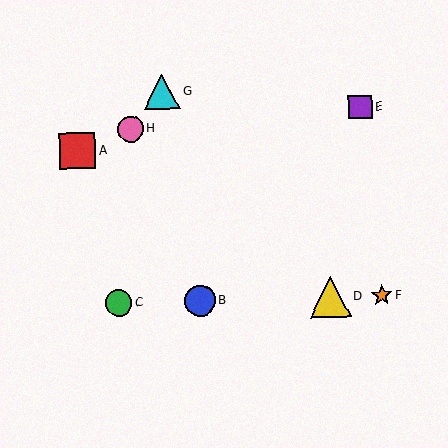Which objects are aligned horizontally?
Objects B, C, D, F are aligned horizontally.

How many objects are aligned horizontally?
4 objects (B, C, D, F) are aligned horizontally.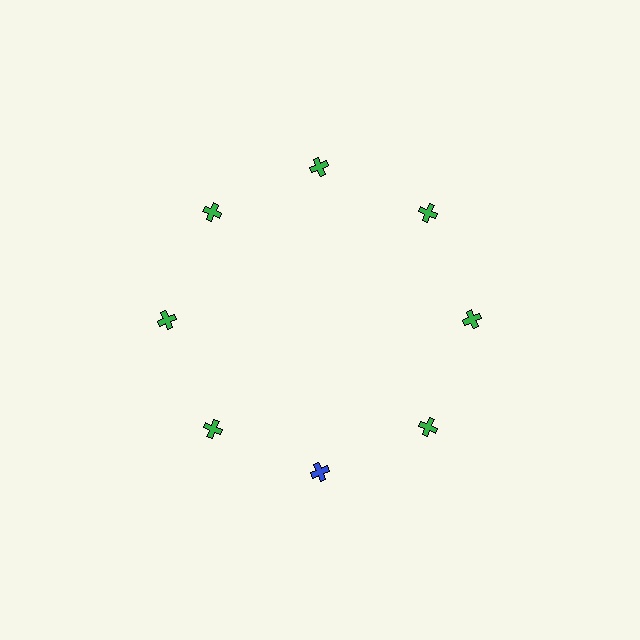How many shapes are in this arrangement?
There are 8 shapes arranged in a ring pattern.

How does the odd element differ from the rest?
It has a different color: blue instead of green.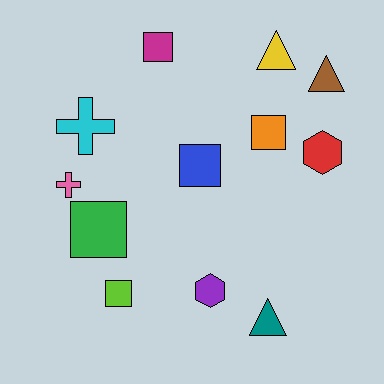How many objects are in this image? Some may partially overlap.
There are 12 objects.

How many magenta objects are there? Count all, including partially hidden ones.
There is 1 magenta object.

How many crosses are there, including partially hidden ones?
There are 2 crosses.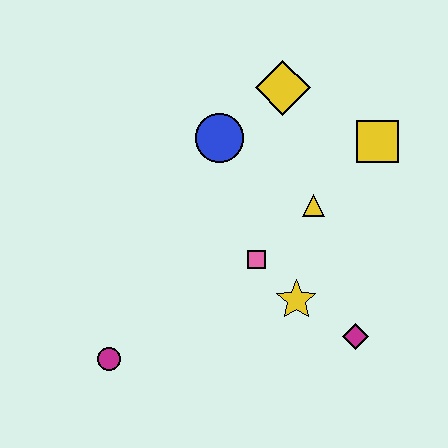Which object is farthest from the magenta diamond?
The yellow diamond is farthest from the magenta diamond.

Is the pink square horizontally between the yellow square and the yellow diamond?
No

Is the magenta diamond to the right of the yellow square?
No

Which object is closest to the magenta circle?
The pink square is closest to the magenta circle.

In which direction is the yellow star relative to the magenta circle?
The yellow star is to the right of the magenta circle.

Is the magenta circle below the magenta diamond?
Yes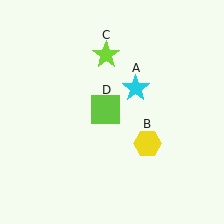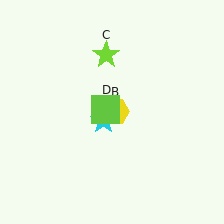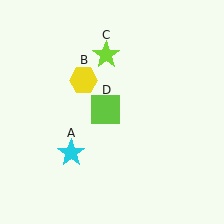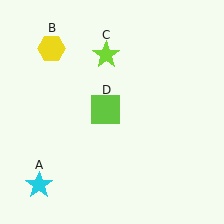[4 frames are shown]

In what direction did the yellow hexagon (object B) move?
The yellow hexagon (object B) moved up and to the left.